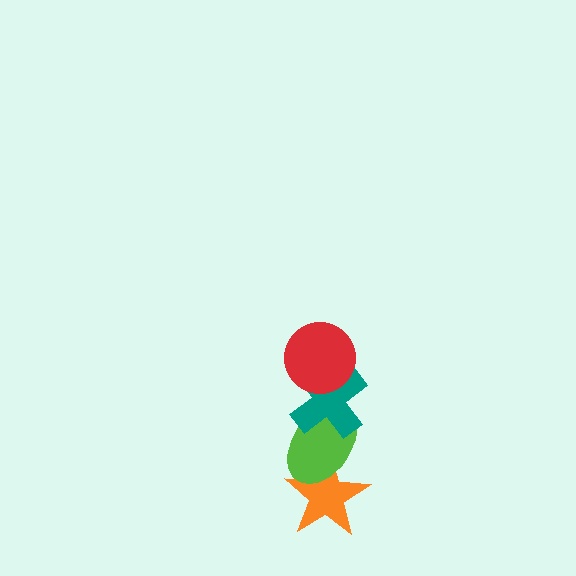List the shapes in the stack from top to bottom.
From top to bottom: the red circle, the teal cross, the lime ellipse, the orange star.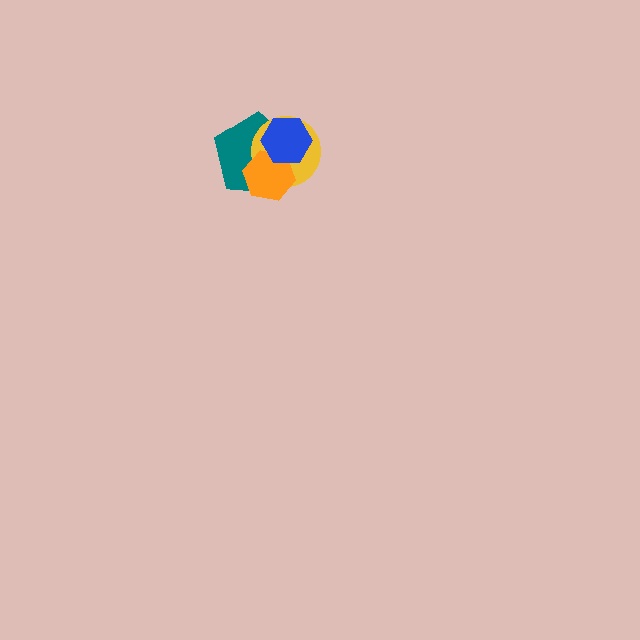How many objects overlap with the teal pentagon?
3 objects overlap with the teal pentagon.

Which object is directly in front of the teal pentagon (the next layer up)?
The yellow circle is directly in front of the teal pentagon.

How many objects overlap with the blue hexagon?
3 objects overlap with the blue hexagon.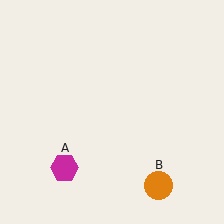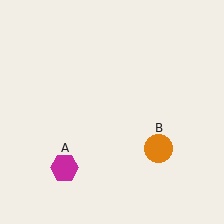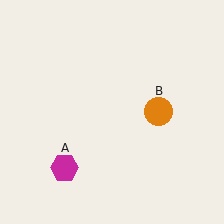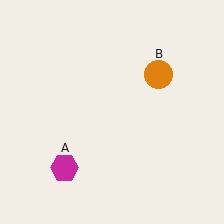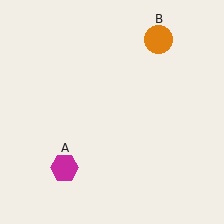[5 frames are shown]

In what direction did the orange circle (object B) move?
The orange circle (object B) moved up.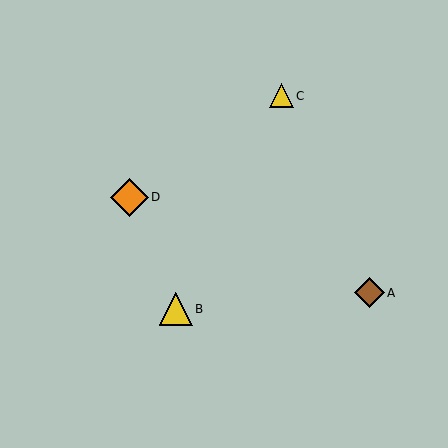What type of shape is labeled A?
Shape A is a brown diamond.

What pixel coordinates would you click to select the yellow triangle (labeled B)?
Click at (176, 309) to select the yellow triangle B.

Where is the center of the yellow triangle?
The center of the yellow triangle is at (282, 96).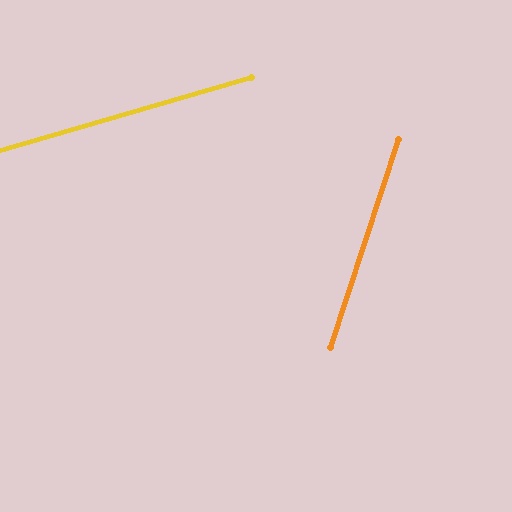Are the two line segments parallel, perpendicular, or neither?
Neither parallel nor perpendicular — they differ by about 56°.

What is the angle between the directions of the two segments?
Approximately 56 degrees.